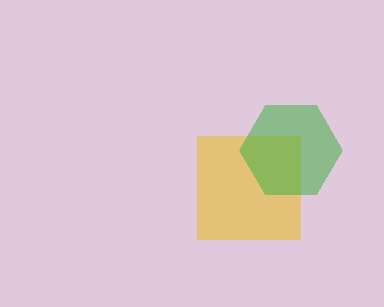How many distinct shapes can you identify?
There are 2 distinct shapes: a yellow square, a green hexagon.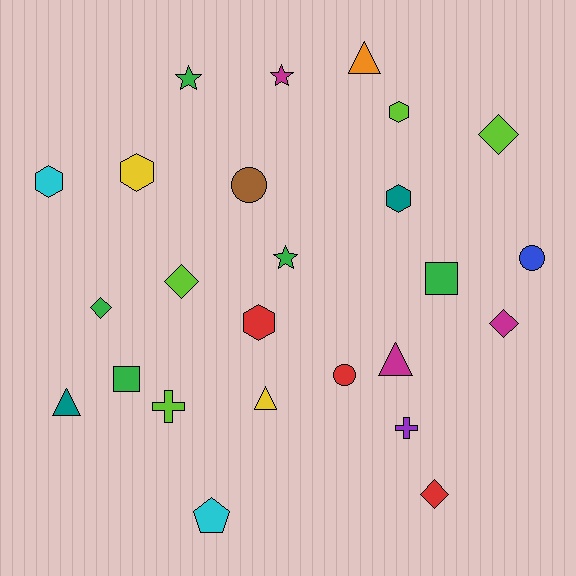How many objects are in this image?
There are 25 objects.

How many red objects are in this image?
There are 3 red objects.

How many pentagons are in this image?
There is 1 pentagon.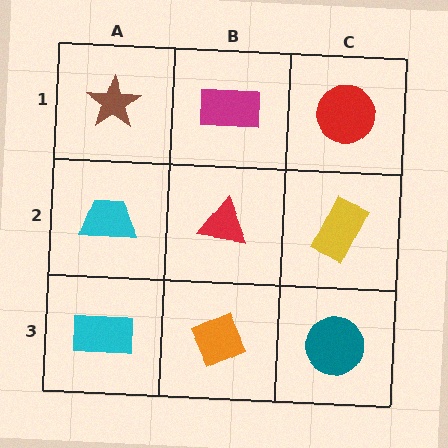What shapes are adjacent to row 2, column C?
A red circle (row 1, column C), a teal circle (row 3, column C), a red triangle (row 2, column B).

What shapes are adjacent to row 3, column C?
A yellow rectangle (row 2, column C), an orange diamond (row 3, column B).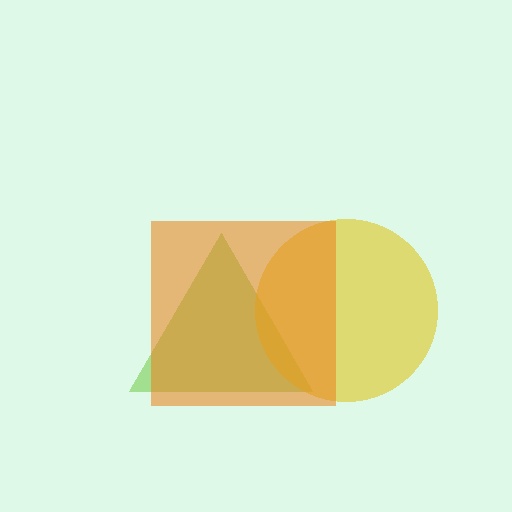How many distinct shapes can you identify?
There are 3 distinct shapes: a lime triangle, a yellow circle, an orange square.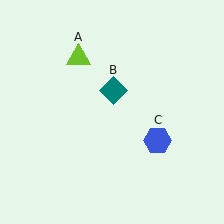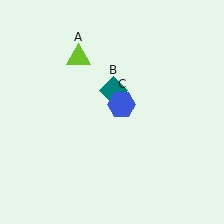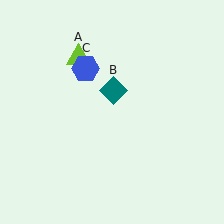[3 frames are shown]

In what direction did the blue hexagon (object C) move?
The blue hexagon (object C) moved up and to the left.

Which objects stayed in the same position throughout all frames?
Lime triangle (object A) and teal diamond (object B) remained stationary.